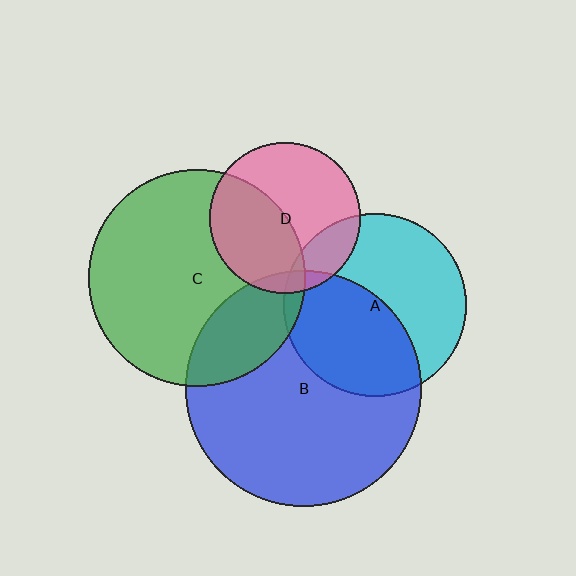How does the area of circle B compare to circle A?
Approximately 1.7 times.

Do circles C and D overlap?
Yes.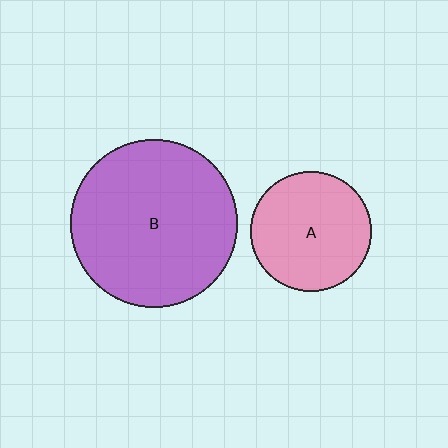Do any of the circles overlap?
No, none of the circles overlap.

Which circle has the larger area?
Circle B (purple).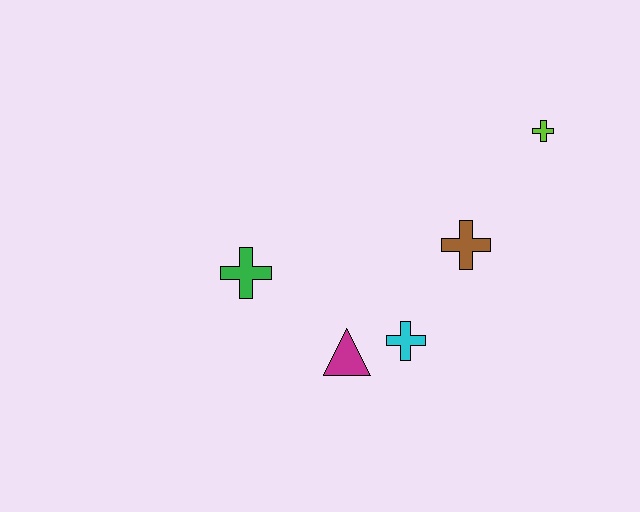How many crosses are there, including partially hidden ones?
There are 4 crosses.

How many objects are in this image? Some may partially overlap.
There are 5 objects.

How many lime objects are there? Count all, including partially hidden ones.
There is 1 lime object.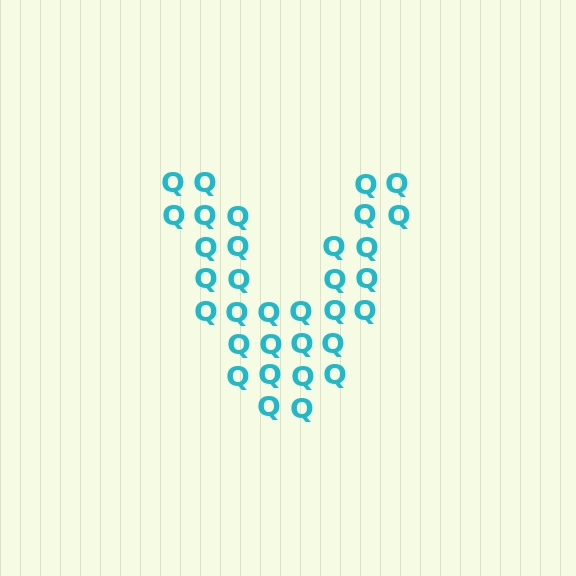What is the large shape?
The large shape is the letter V.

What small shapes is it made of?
It is made of small letter Q's.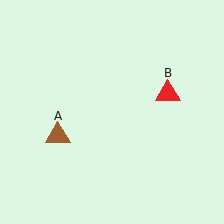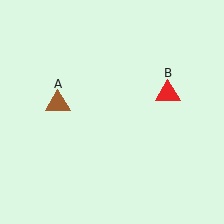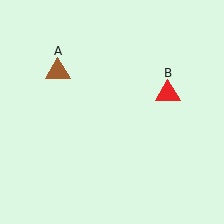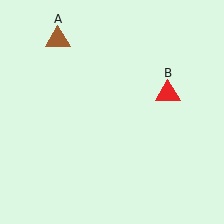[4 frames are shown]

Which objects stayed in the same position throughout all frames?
Red triangle (object B) remained stationary.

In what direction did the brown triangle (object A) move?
The brown triangle (object A) moved up.